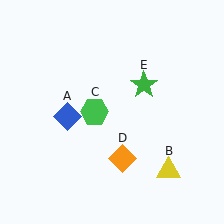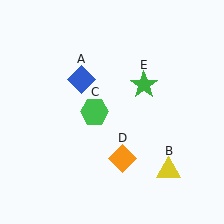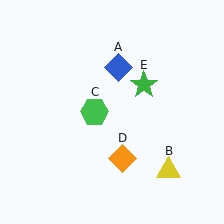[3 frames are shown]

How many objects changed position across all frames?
1 object changed position: blue diamond (object A).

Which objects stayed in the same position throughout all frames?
Yellow triangle (object B) and green hexagon (object C) and orange diamond (object D) and green star (object E) remained stationary.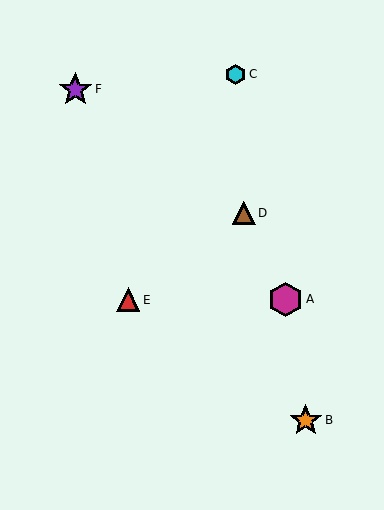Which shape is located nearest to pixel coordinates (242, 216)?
The brown triangle (labeled D) at (244, 213) is nearest to that location.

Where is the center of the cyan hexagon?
The center of the cyan hexagon is at (236, 74).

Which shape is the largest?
The magenta hexagon (labeled A) is the largest.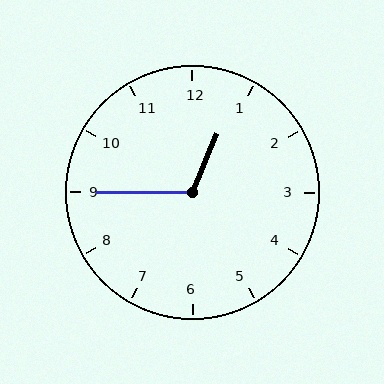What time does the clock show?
12:45.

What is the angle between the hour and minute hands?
Approximately 112 degrees.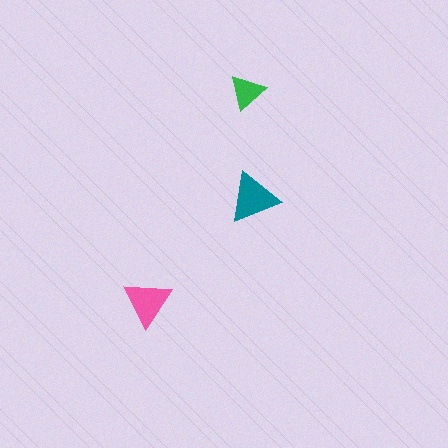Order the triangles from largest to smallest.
the teal one, the pink one, the green one.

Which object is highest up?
The green triangle is topmost.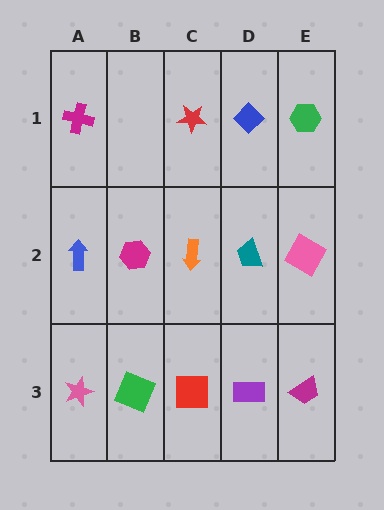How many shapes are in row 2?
5 shapes.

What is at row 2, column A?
A blue arrow.